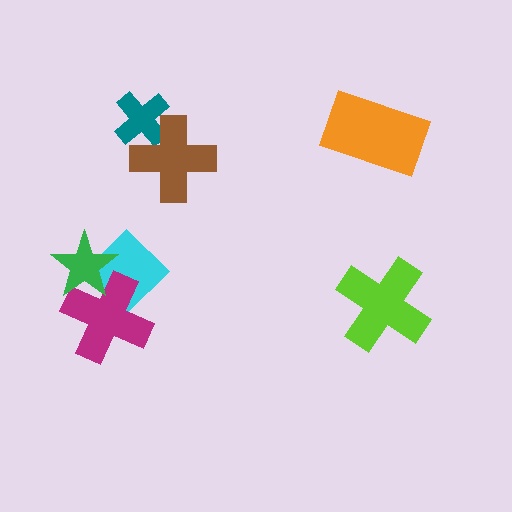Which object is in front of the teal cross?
The brown cross is in front of the teal cross.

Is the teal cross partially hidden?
Yes, it is partially covered by another shape.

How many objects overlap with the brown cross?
1 object overlaps with the brown cross.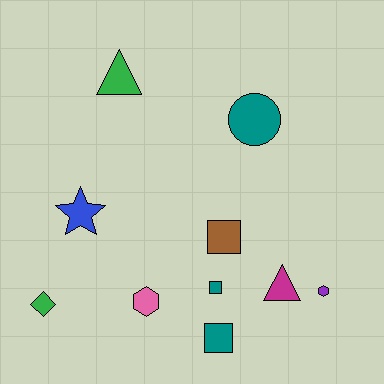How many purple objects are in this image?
There is 1 purple object.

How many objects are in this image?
There are 10 objects.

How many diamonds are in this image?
There is 1 diamond.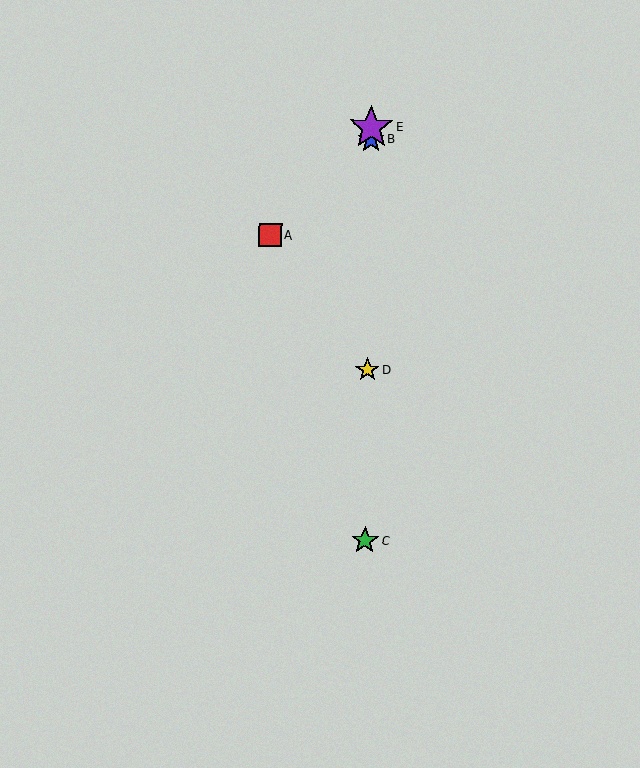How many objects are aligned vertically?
4 objects (B, C, D, E) are aligned vertically.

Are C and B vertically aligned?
Yes, both are at x≈365.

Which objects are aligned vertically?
Objects B, C, D, E are aligned vertically.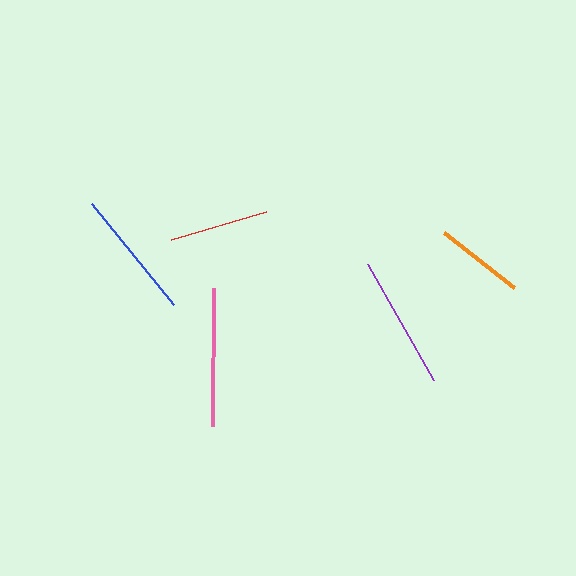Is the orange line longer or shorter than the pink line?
The pink line is longer than the orange line.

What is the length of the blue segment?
The blue segment is approximately 130 pixels long.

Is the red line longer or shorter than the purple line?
The purple line is longer than the red line.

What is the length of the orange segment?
The orange segment is approximately 89 pixels long.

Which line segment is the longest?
The pink line is the longest at approximately 138 pixels.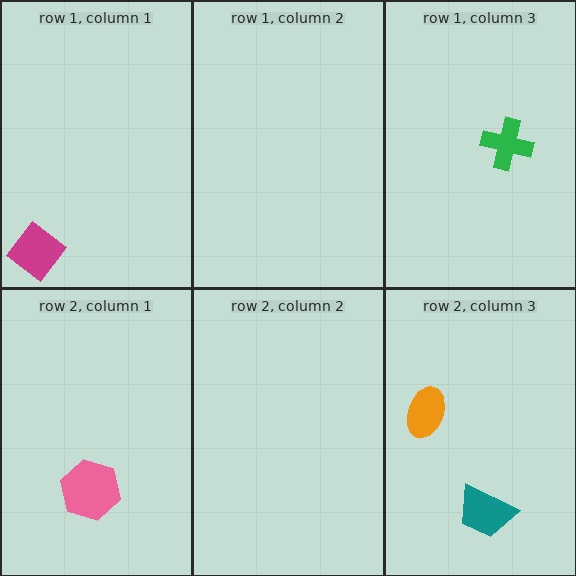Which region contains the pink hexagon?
The row 2, column 1 region.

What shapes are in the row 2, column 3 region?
The orange ellipse, the teal trapezoid.